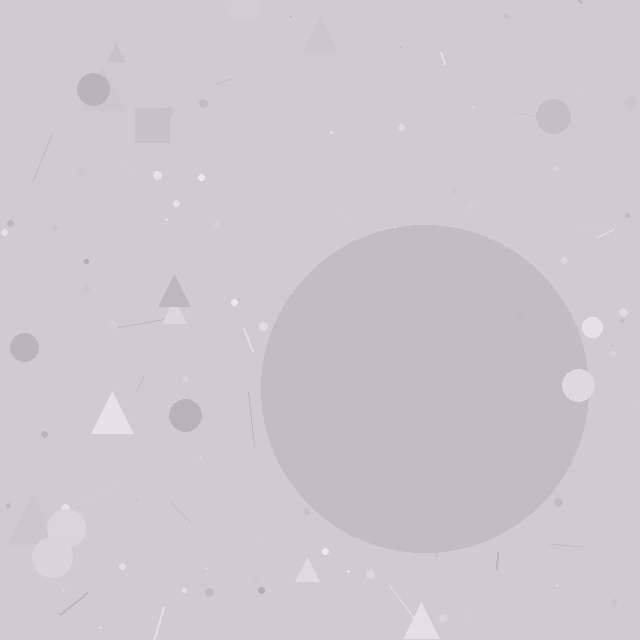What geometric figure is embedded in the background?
A circle is embedded in the background.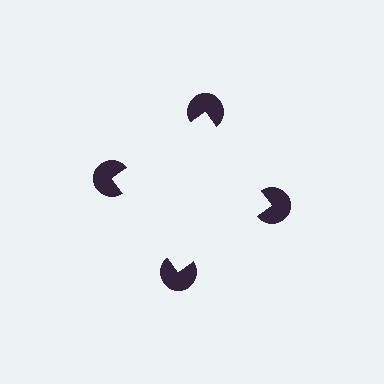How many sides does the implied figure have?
4 sides.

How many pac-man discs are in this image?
There are 4 — one at each vertex of the illusory square.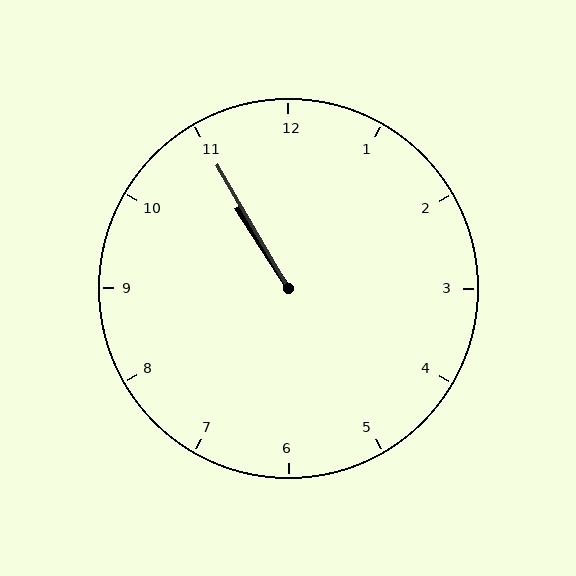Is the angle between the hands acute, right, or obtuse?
It is acute.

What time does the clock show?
10:55.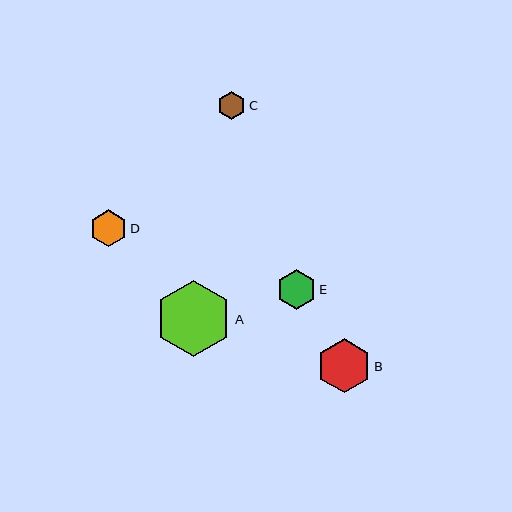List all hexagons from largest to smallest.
From largest to smallest: A, B, E, D, C.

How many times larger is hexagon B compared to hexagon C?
Hexagon B is approximately 2.0 times the size of hexagon C.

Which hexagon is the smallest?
Hexagon C is the smallest with a size of approximately 28 pixels.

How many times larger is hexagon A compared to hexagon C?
Hexagon A is approximately 2.8 times the size of hexagon C.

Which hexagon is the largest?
Hexagon A is the largest with a size of approximately 76 pixels.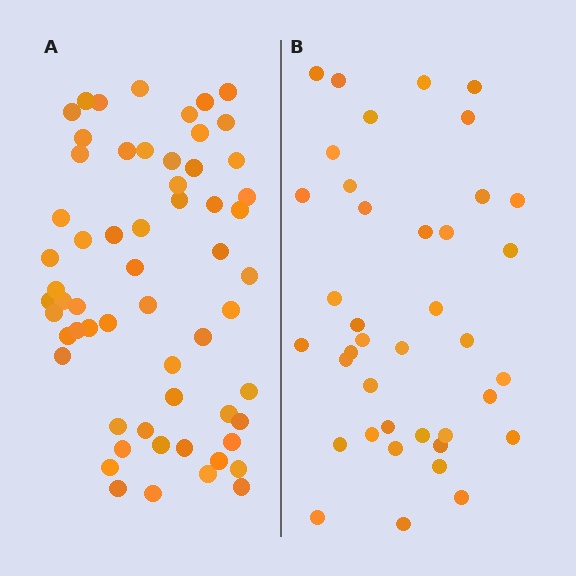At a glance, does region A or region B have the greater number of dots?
Region A (the left region) has more dots.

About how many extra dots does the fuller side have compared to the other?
Region A has approximately 20 more dots than region B.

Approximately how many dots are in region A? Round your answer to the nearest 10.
About 60 dots.